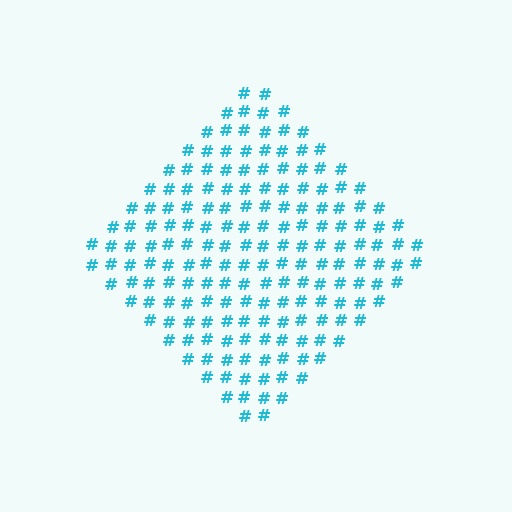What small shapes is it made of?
It is made of small hash symbols.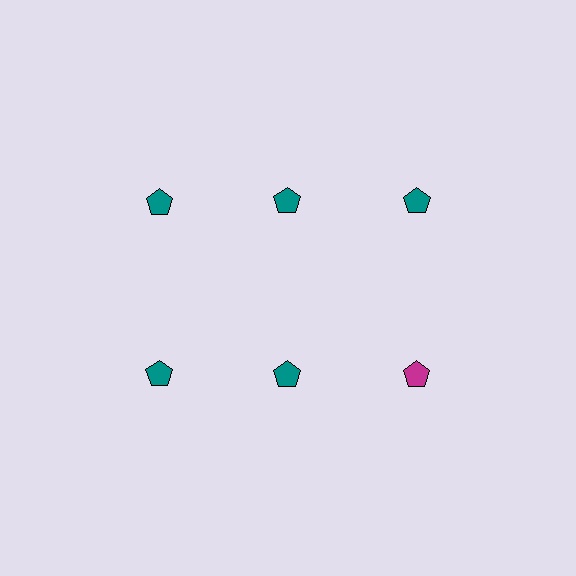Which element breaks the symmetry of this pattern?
The magenta pentagon in the second row, center column breaks the symmetry. All other shapes are teal pentagons.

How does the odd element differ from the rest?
It has a different color: magenta instead of teal.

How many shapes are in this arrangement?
There are 6 shapes arranged in a grid pattern.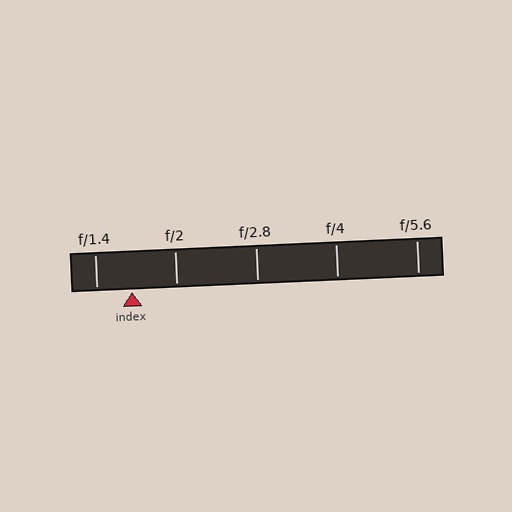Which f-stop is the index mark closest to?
The index mark is closest to f/1.4.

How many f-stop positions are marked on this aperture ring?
There are 5 f-stop positions marked.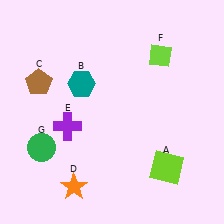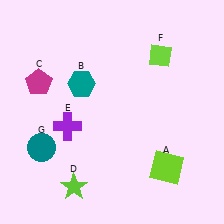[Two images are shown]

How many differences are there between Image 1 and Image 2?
There are 3 differences between the two images.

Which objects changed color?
C changed from brown to magenta. D changed from orange to lime. G changed from green to teal.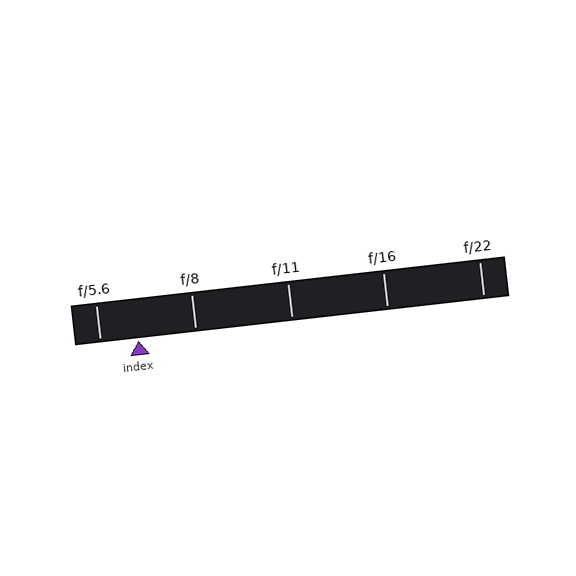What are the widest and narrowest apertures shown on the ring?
The widest aperture shown is f/5.6 and the narrowest is f/22.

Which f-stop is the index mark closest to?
The index mark is closest to f/5.6.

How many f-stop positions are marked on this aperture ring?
There are 5 f-stop positions marked.